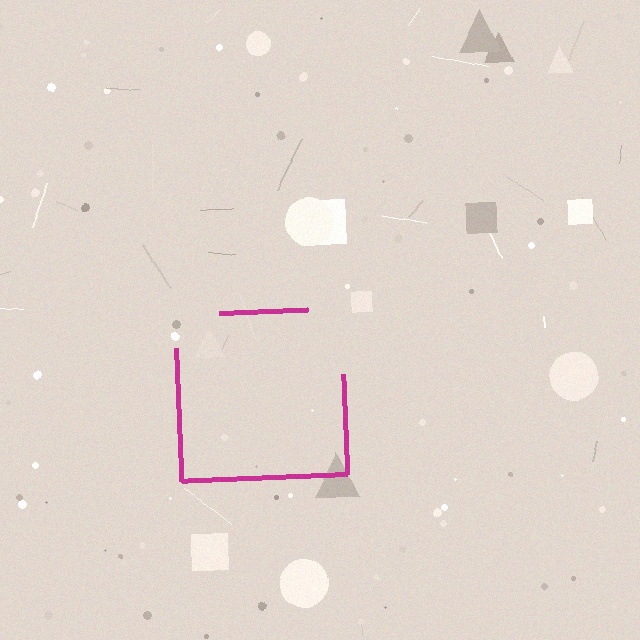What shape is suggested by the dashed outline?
The dashed outline suggests a square.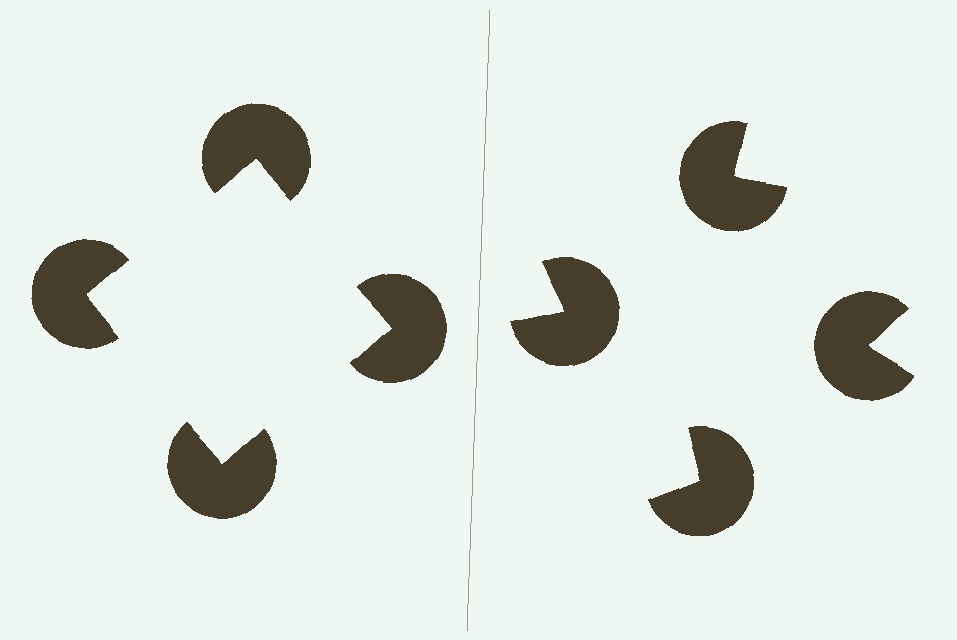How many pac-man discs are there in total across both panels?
8 — 4 on each side.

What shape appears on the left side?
An illusory square.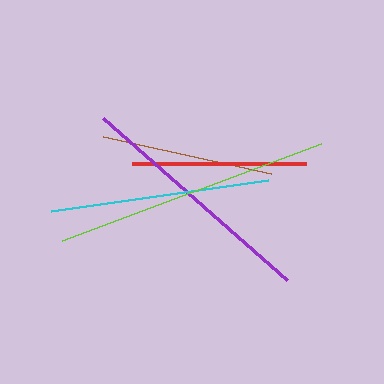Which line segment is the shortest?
The brown line is the shortest at approximately 172 pixels.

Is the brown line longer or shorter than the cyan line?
The cyan line is longer than the brown line.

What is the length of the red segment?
The red segment is approximately 174 pixels long.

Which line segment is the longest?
The lime line is the longest at approximately 276 pixels.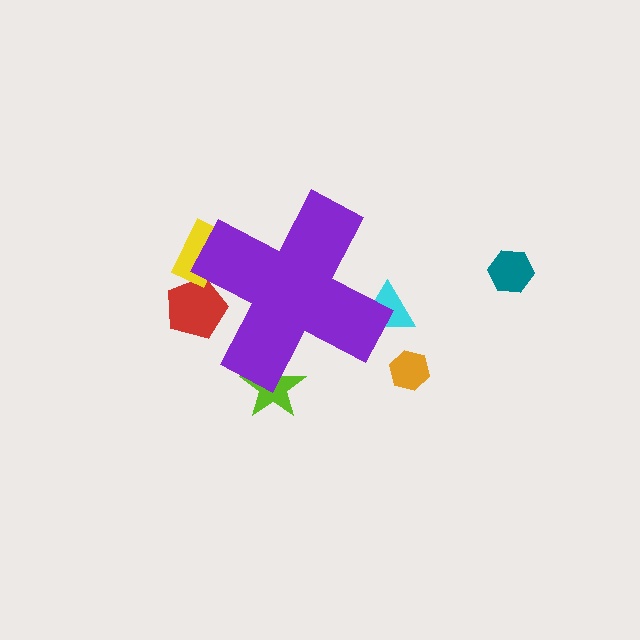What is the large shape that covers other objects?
A purple cross.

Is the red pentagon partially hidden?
Yes, the red pentagon is partially hidden behind the purple cross.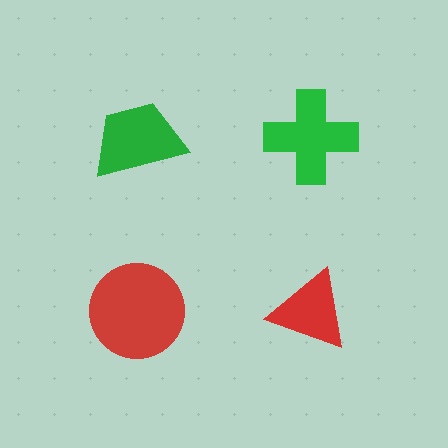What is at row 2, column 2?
A red triangle.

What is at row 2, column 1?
A red circle.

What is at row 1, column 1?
A green trapezoid.